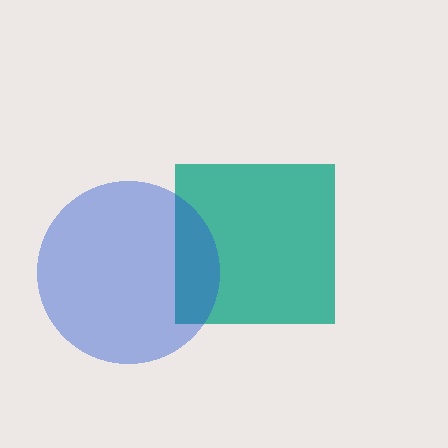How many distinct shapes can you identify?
There are 2 distinct shapes: a teal square, a blue circle.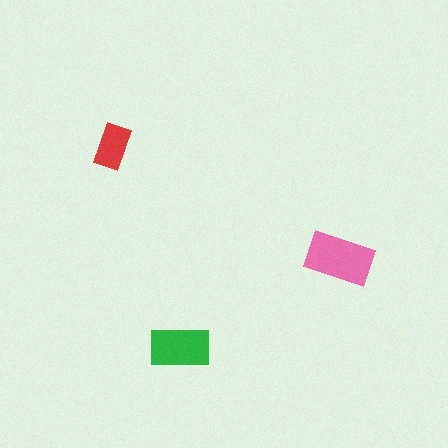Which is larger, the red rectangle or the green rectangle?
The green one.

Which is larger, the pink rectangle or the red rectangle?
The pink one.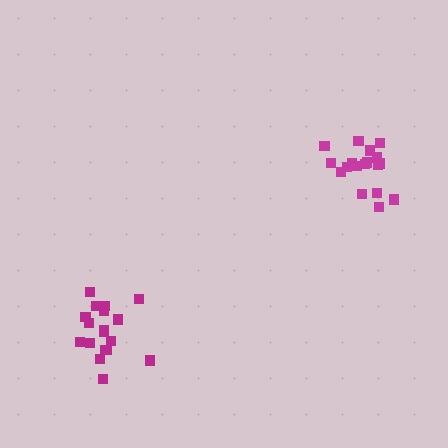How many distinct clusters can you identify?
There are 2 distinct clusters.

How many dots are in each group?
Group 1: 18 dots, Group 2: 18 dots (36 total).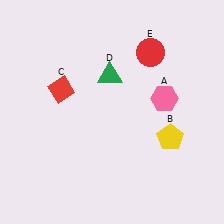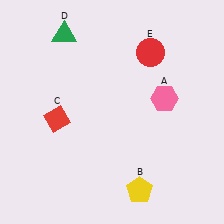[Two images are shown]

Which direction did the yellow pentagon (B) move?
The yellow pentagon (B) moved down.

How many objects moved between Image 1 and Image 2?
3 objects moved between the two images.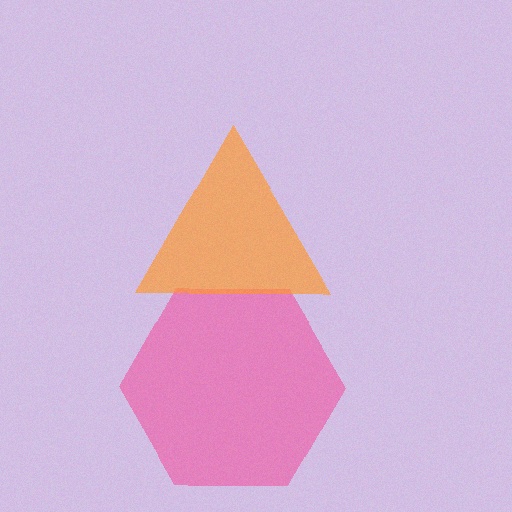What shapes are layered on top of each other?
The layered shapes are: a pink hexagon, an orange triangle.